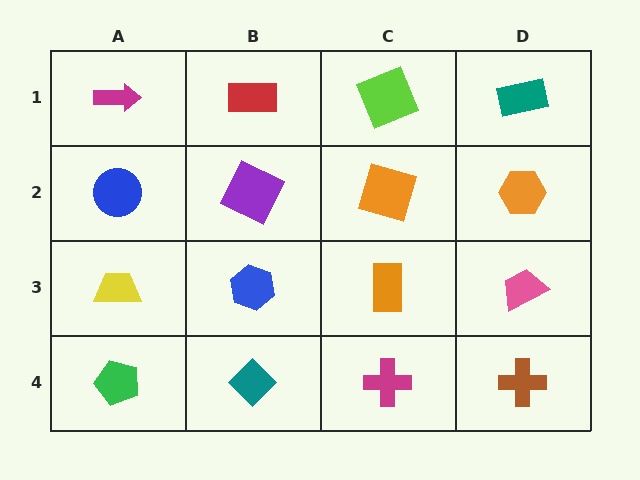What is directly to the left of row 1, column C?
A red rectangle.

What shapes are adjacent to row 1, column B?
A purple square (row 2, column B), a magenta arrow (row 1, column A), a lime square (row 1, column C).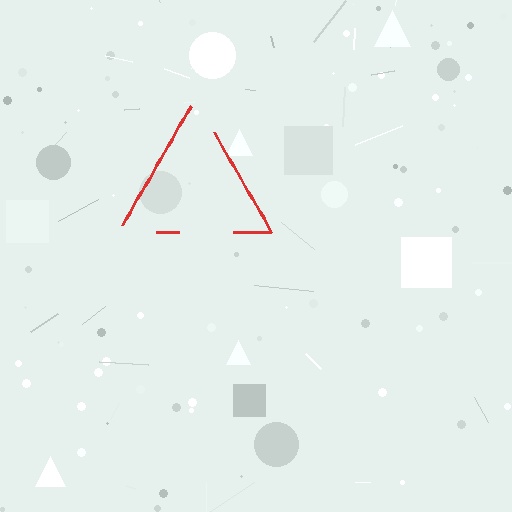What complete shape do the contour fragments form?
The contour fragments form a triangle.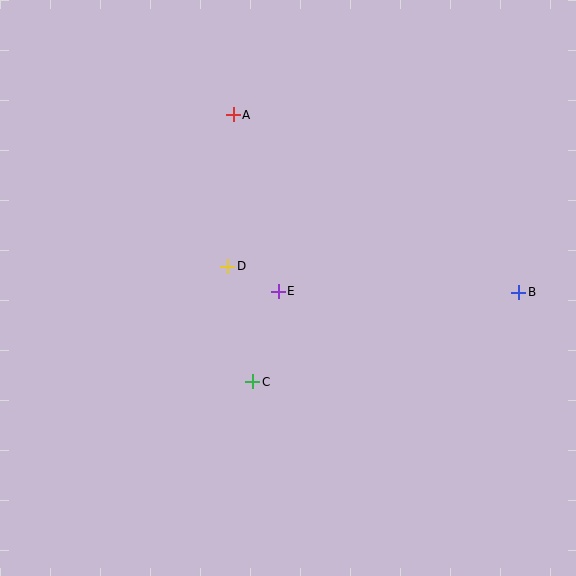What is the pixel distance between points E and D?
The distance between E and D is 56 pixels.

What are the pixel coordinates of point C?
Point C is at (253, 382).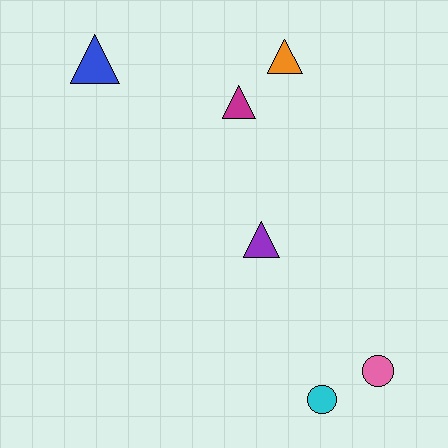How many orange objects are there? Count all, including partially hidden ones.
There is 1 orange object.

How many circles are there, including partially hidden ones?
There are 2 circles.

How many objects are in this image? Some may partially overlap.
There are 6 objects.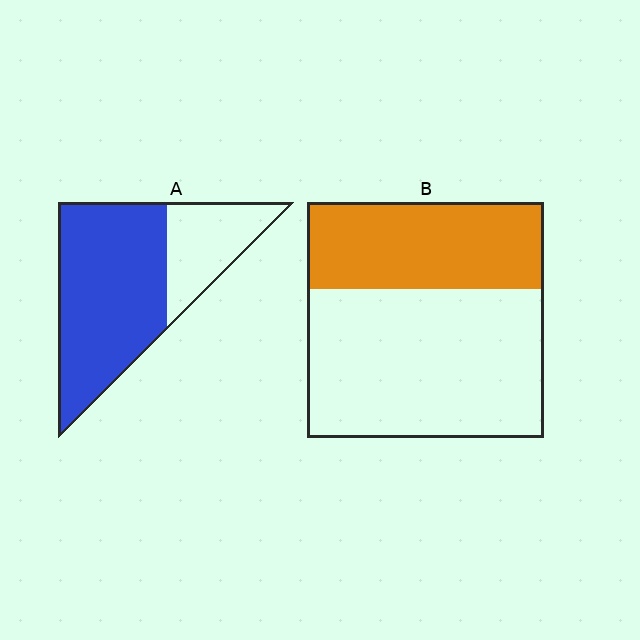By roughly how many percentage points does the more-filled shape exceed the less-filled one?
By roughly 35 percentage points (A over B).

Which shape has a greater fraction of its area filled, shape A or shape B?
Shape A.